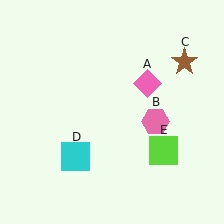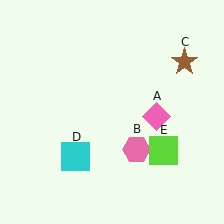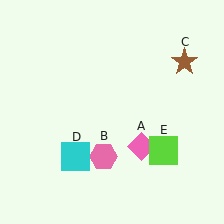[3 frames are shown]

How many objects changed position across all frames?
2 objects changed position: pink diamond (object A), pink hexagon (object B).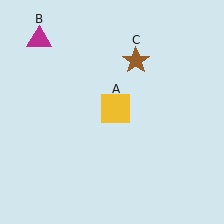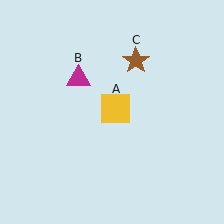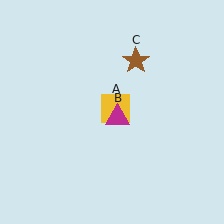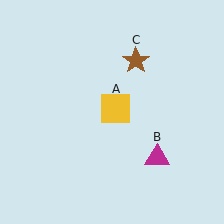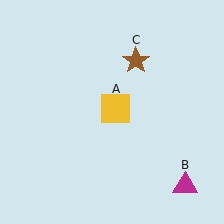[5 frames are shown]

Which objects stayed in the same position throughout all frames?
Yellow square (object A) and brown star (object C) remained stationary.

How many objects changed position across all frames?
1 object changed position: magenta triangle (object B).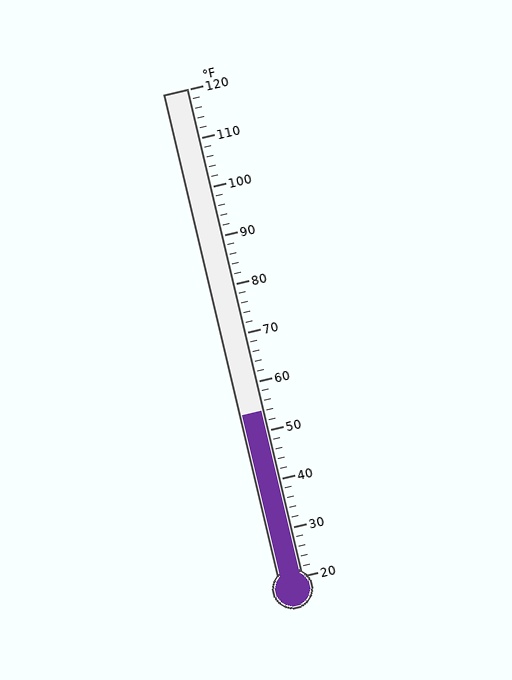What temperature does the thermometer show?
The thermometer shows approximately 54°F.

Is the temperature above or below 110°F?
The temperature is below 110°F.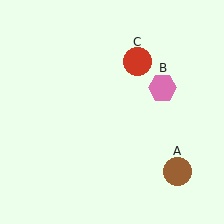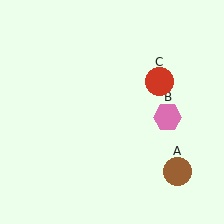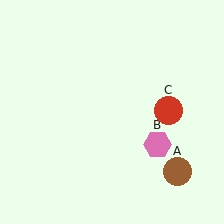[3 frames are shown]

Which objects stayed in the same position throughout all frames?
Brown circle (object A) remained stationary.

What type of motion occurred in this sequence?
The pink hexagon (object B), red circle (object C) rotated clockwise around the center of the scene.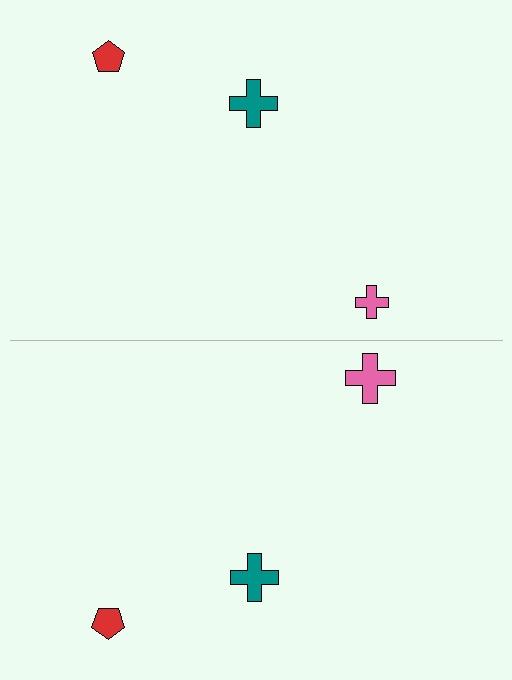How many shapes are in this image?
There are 6 shapes in this image.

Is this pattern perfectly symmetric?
No, the pattern is not perfectly symmetric. The pink cross on the bottom side has a different size than its mirror counterpart.